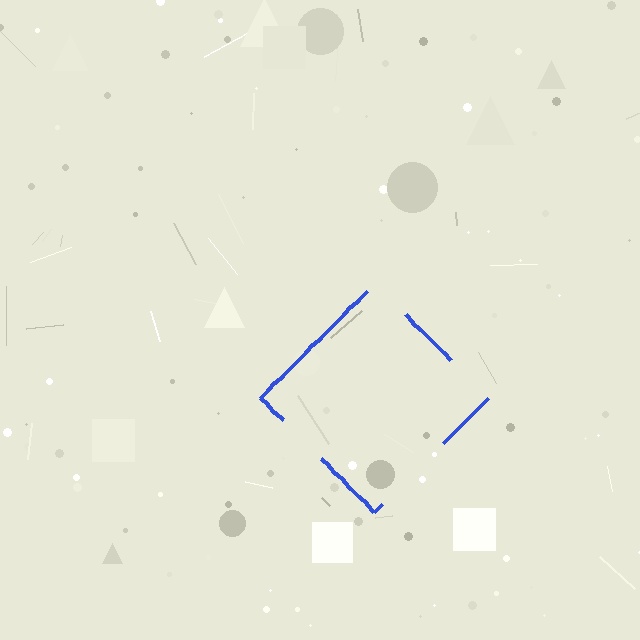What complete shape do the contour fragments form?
The contour fragments form a diamond.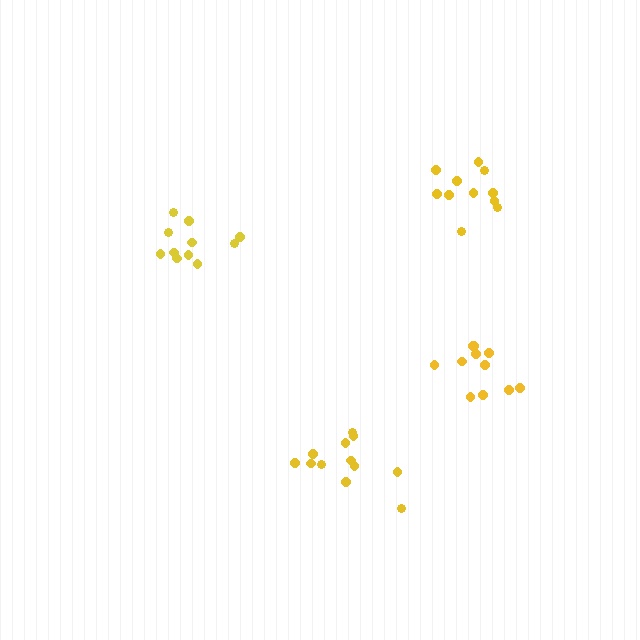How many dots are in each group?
Group 1: 11 dots, Group 2: 11 dots, Group 3: 11 dots, Group 4: 12 dots (45 total).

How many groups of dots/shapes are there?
There are 4 groups.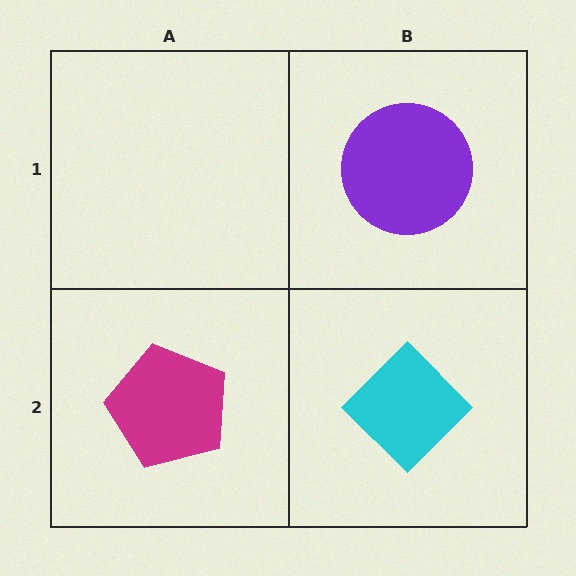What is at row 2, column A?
A magenta pentagon.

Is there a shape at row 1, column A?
No, that cell is empty.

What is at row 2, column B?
A cyan diamond.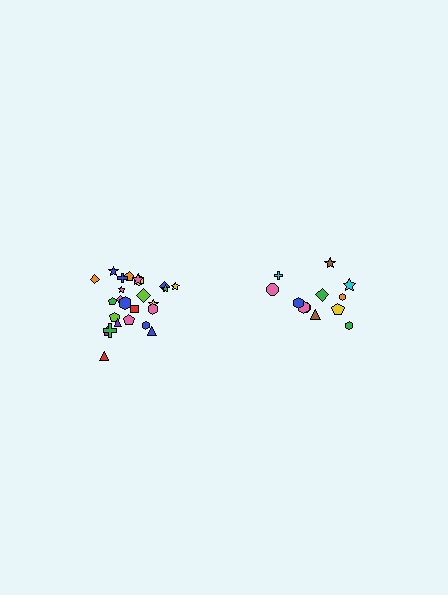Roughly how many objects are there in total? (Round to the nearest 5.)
Roughly 35 objects in total.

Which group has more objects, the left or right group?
The left group.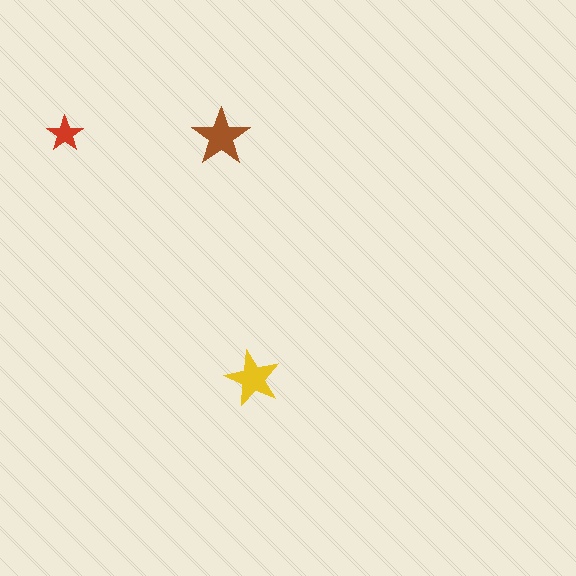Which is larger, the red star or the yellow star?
The yellow one.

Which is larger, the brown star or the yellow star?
The brown one.